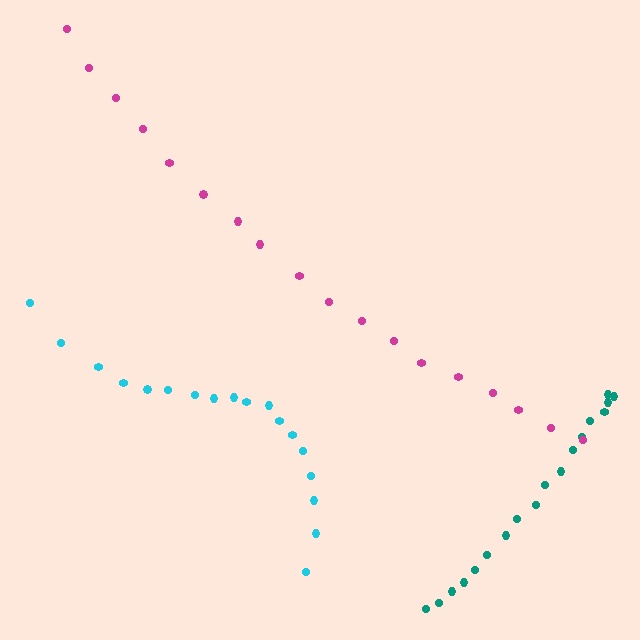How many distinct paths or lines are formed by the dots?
There are 3 distinct paths.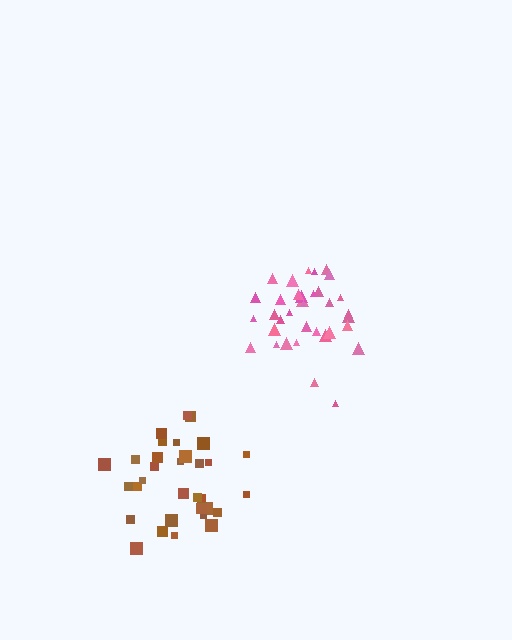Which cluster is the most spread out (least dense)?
Brown.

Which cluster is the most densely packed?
Pink.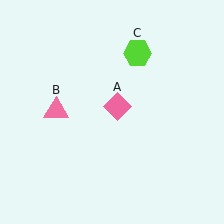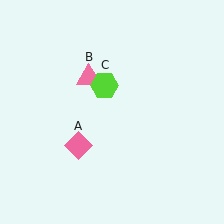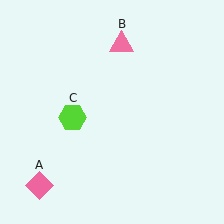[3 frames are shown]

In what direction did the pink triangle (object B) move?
The pink triangle (object B) moved up and to the right.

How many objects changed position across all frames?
3 objects changed position: pink diamond (object A), pink triangle (object B), lime hexagon (object C).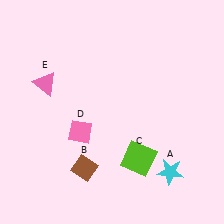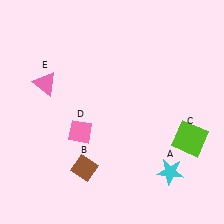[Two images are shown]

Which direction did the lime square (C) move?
The lime square (C) moved right.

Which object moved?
The lime square (C) moved right.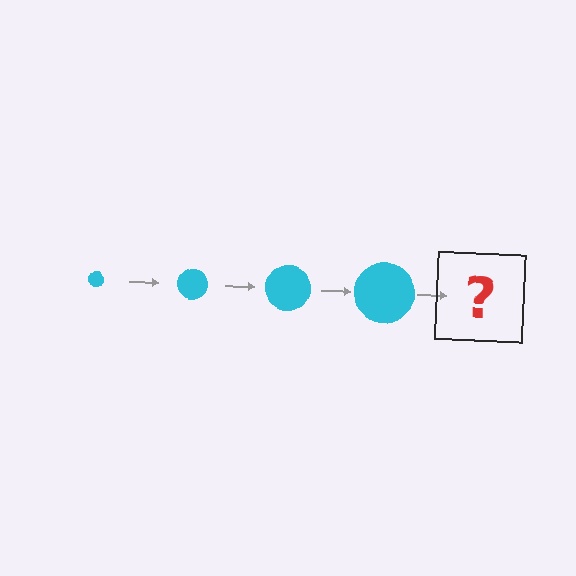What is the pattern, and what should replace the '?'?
The pattern is that the circle gets progressively larger each step. The '?' should be a cyan circle, larger than the previous one.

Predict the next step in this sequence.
The next step is a cyan circle, larger than the previous one.